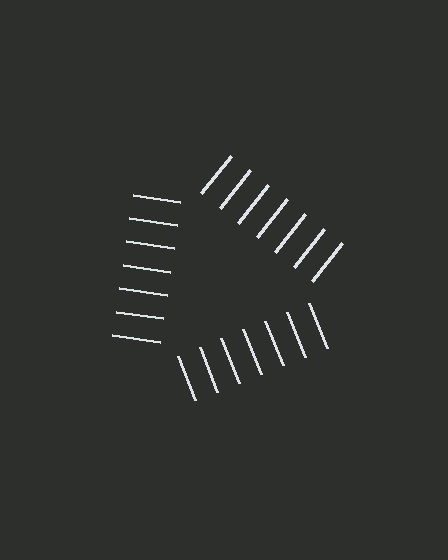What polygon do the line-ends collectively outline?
An illusory triangle — the line segments terminate on its edges but no continuous stroke is drawn.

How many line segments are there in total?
21 — 7 along each of the 3 edges.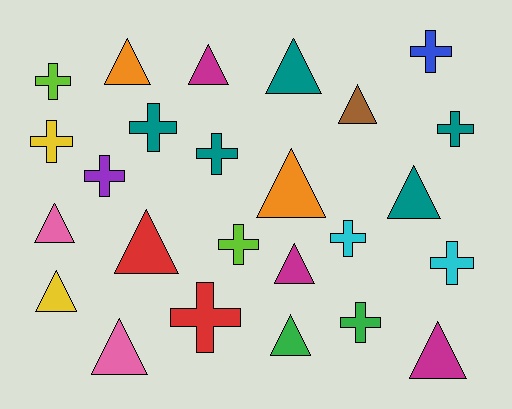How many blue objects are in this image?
There is 1 blue object.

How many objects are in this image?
There are 25 objects.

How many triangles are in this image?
There are 13 triangles.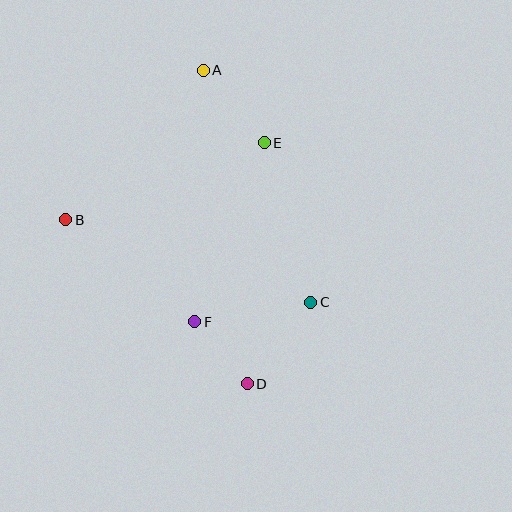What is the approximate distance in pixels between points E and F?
The distance between E and F is approximately 192 pixels.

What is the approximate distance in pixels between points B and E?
The distance between B and E is approximately 213 pixels.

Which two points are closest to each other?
Points D and F are closest to each other.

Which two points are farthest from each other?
Points A and D are farthest from each other.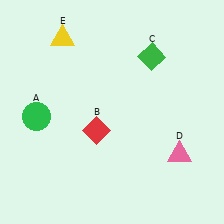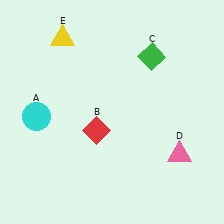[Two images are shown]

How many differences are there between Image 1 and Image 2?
There is 1 difference between the two images.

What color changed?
The circle (A) changed from green in Image 1 to cyan in Image 2.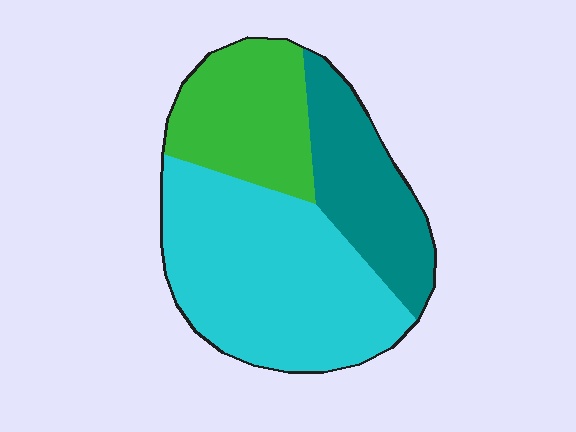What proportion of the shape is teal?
Teal covers roughly 25% of the shape.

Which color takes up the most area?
Cyan, at roughly 50%.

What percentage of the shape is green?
Green covers 25% of the shape.